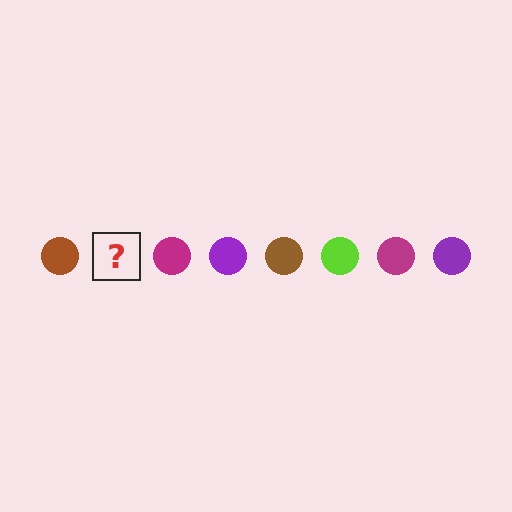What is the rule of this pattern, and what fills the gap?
The rule is that the pattern cycles through brown, lime, magenta, purple circles. The gap should be filled with a lime circle.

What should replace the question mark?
The question mark should be replaced with a lime circle.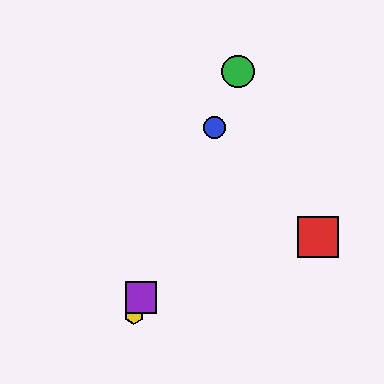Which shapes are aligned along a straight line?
The blue circle, the green circle, the yellow hexagon, the purple square are aligned along a straight line.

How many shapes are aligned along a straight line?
4 shapes (the blue circle, the green circle, the yellow hexagon, the purple square) are aligned along a straight line.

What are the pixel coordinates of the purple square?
The purple square is at (141, 297).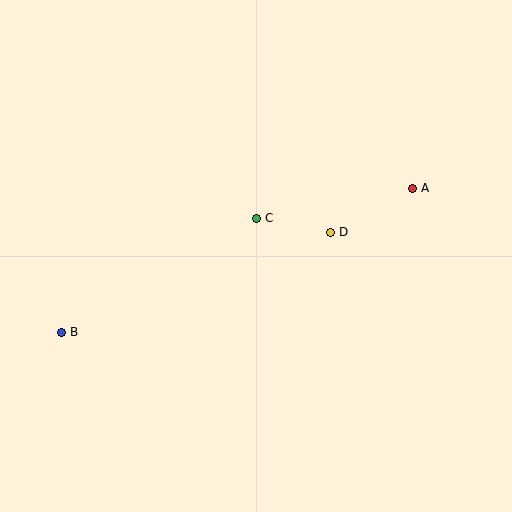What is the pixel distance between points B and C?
The distance between B and C is 226 pixels.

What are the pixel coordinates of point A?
Point A is at (412, 188).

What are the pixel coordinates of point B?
Point B is at (61, 332).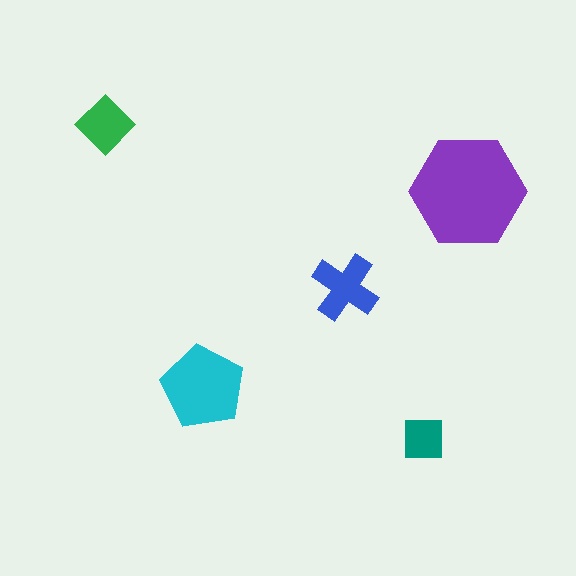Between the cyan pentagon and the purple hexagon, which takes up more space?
The purple hexagon.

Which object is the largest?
The purple hexagon.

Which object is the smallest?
The teal square.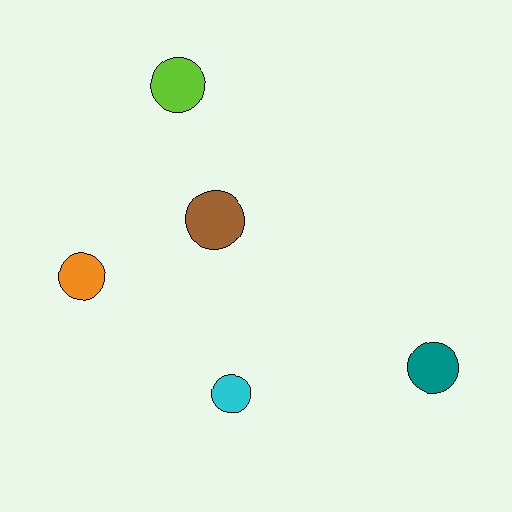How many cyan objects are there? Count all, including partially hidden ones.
There is 1 cyan object.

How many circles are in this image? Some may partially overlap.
There are 5 circles.